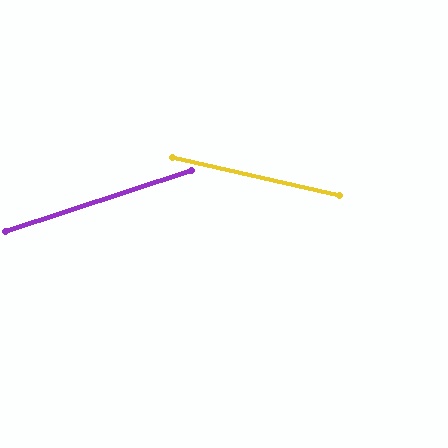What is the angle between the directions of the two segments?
Approximately 31 degrees.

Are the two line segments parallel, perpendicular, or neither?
Neither parallel nor perpendicular — they differ by about 31°.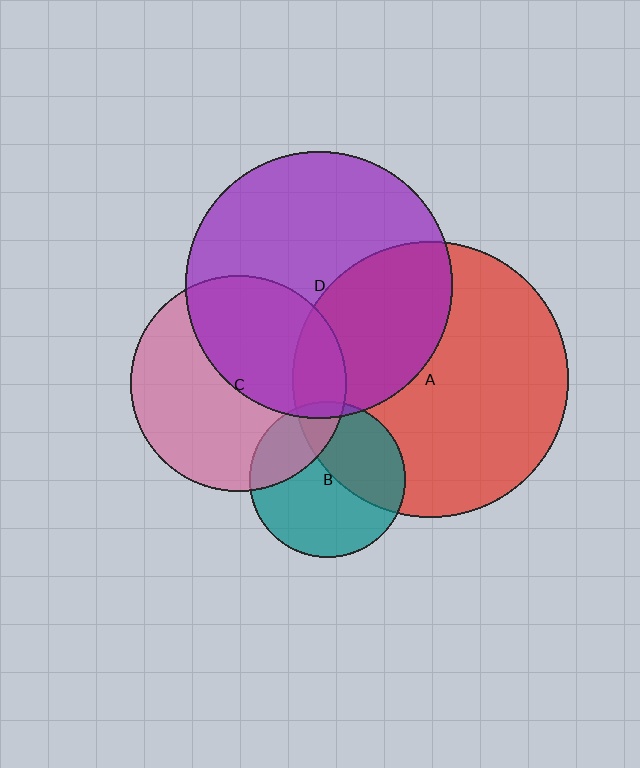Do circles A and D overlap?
Yes.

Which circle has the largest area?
Circle A (red).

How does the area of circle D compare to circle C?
Approximately 1.5 times.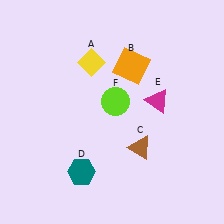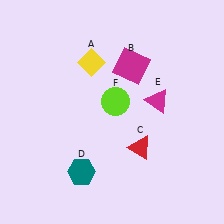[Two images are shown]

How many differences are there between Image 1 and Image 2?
There are 2 differences between the two images.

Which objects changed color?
B changed from orange to magenta. C changed from brown to red.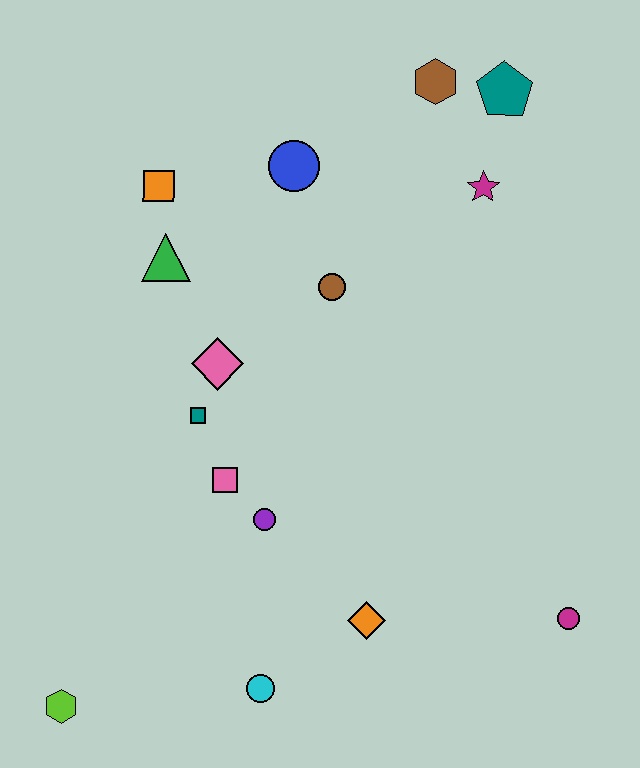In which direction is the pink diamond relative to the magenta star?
The pink diamond is to the left of the magenta star.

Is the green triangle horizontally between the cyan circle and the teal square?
No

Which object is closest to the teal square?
The pink diamond is closest to the teal square.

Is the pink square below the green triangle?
Yes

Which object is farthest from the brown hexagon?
The lime hexagon is farthest from the brown hexagon.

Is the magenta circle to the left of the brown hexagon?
No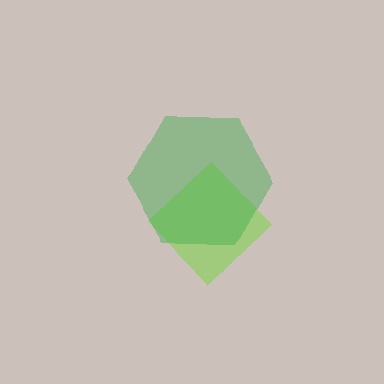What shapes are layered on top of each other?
The layered shapes are: a lime diamond, a green hexagon.